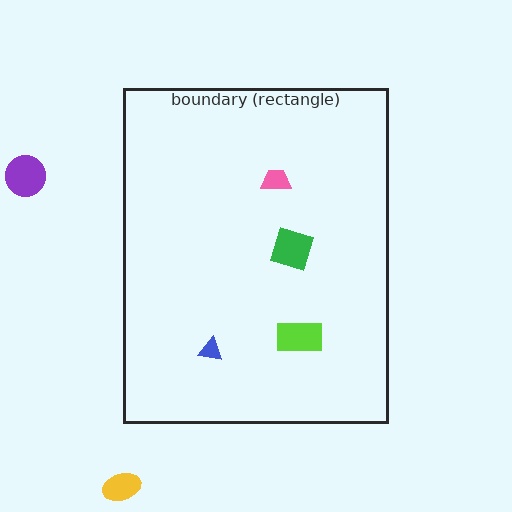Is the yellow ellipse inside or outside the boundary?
Outside.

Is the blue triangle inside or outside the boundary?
Inside.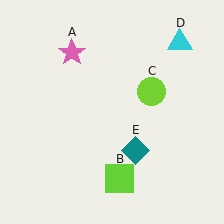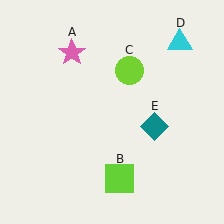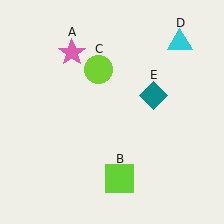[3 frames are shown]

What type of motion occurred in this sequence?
The lime circle (object C), teal diamond (object E) rotated counterclockwise around the center of the scene.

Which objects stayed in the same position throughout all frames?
Pink star (object A) and lime square (object B) and cyan triangle (object D) remained stationary.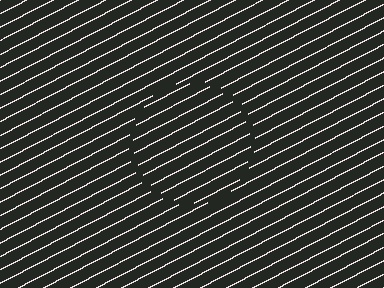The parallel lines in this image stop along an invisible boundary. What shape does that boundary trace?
An illusory circle. The interior of the shape contains the same grating, shifted by half a period — the contour is defined by the phase discontinuity where line-ends from the inner and outer gratings abut.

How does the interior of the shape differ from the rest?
The interior of the shape contains the same grating, shifted by half a period — the contour is defined by the phase discontinuity where line-ends from the inner and outer gratings abut.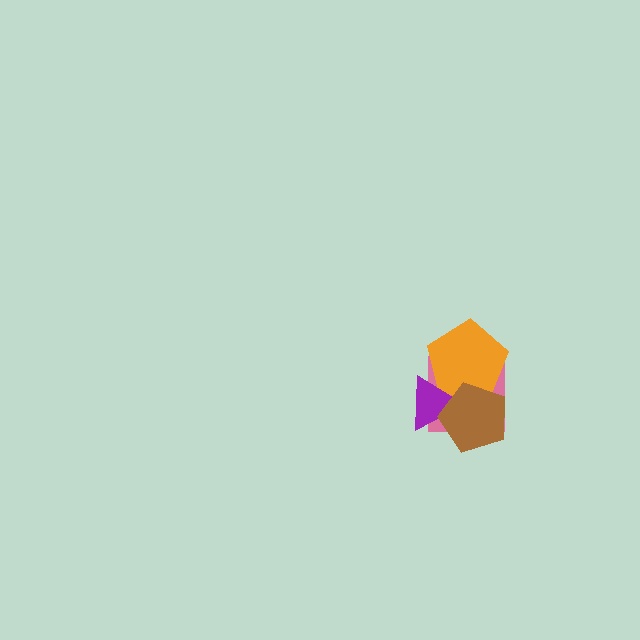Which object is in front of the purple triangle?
The brown pentagon is in front of the purple triangle.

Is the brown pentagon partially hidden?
No, no other shape covers it.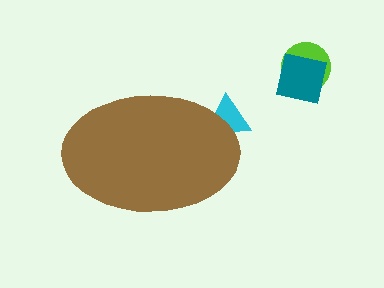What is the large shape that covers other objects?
A brown ellipse.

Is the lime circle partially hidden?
No, the lime circle is fully visible.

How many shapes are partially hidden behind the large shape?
1 shape is partially hidden.